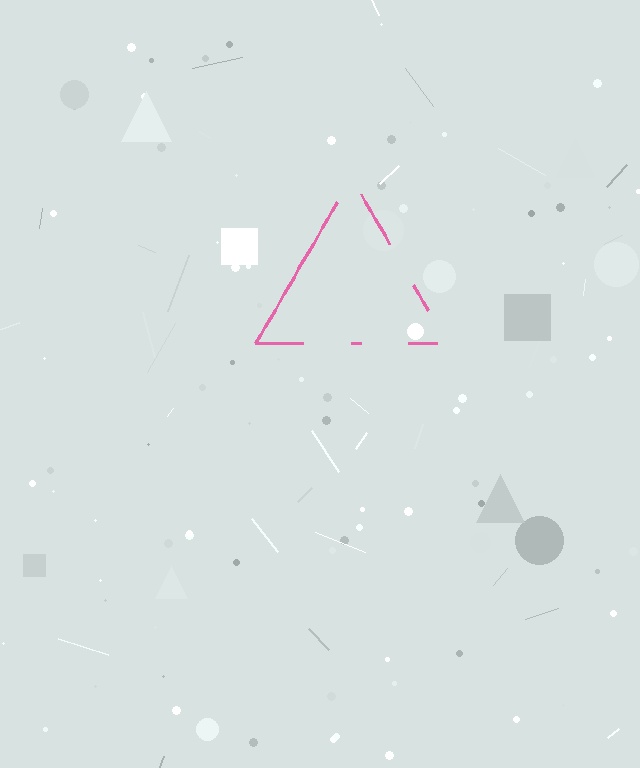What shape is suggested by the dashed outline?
The dashed outline suggests a triangle.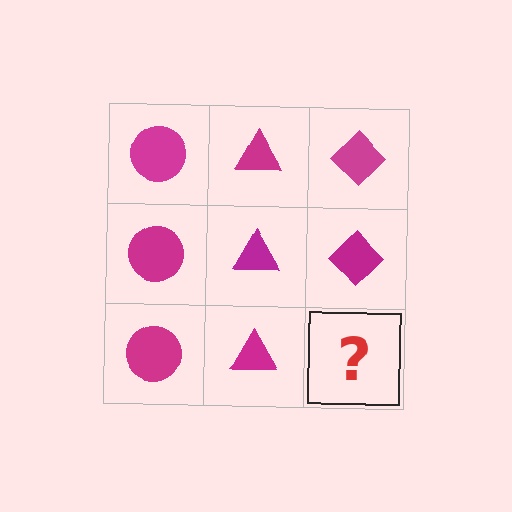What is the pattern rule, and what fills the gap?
The rule is that each column has a consistent shape. The gap should be filled with a magenta diamond.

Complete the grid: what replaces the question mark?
The question mark should be replaced with a magenta diamond.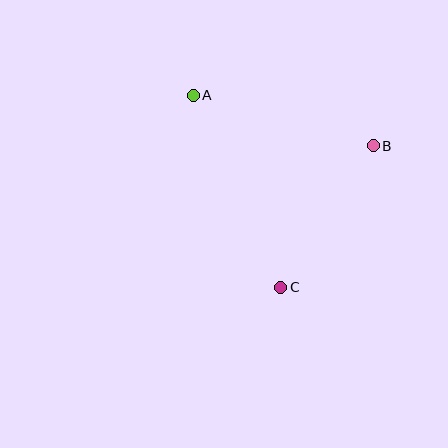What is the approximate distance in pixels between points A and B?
The distance between A and B is approximately 187 pixels.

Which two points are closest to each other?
Points B and C are closest to each other.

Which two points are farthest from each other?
Points A and C are farthest from each other.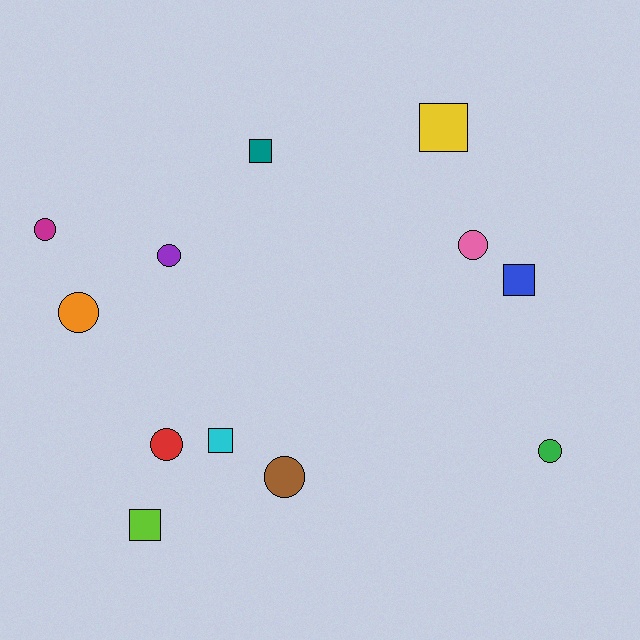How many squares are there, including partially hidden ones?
There are 5 squares.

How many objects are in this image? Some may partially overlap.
There are 12 objects.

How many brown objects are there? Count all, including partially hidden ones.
There is 1 brown object.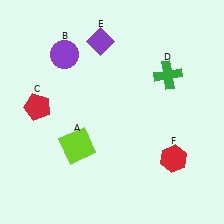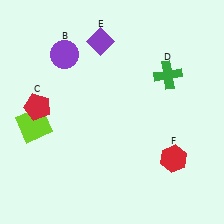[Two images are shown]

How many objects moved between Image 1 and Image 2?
1 object moved between the two images.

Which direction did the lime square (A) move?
The lime square (A) moved left.